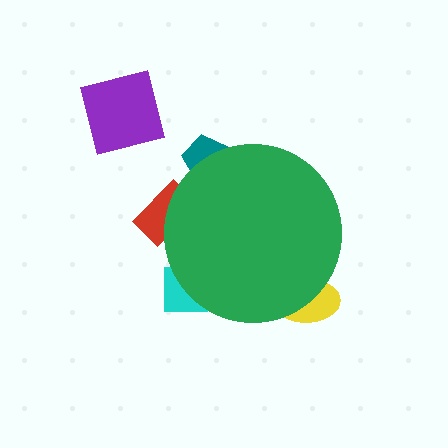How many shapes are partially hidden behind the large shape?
4 shapes are partially hidden.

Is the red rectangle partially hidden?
Yes, the red rectangle is partially hidden behind the green circle.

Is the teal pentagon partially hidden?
Yes, the teal pentagon is partially hidden behind the green circle.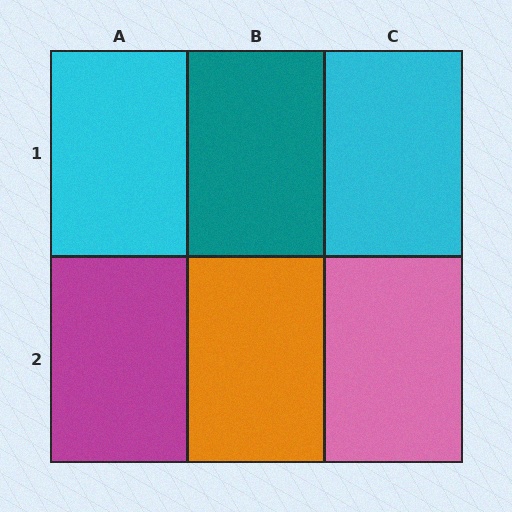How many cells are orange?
1 cell is orange.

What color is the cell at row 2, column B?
Orange.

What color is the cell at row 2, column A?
Magenta.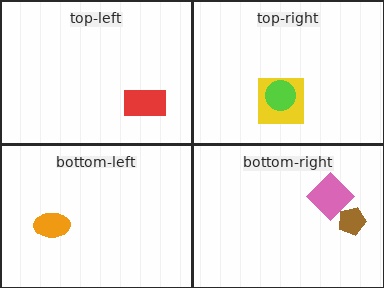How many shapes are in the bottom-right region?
2.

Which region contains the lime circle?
The top-right region.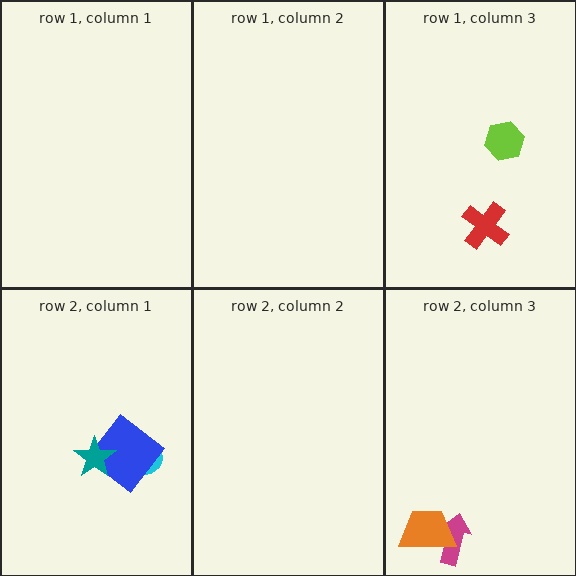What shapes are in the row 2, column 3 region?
The magenta arrow, the orange trapezoid.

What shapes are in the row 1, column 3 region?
The lime hexagon, the red cross.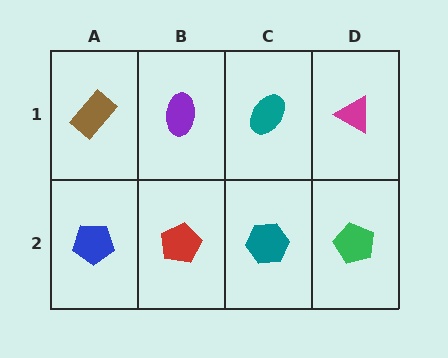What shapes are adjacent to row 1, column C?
A teal hexagon (row 2, column C), a purple ellipse (row 1, column B), a magenta triangle (row 1, column D).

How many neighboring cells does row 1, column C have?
3.